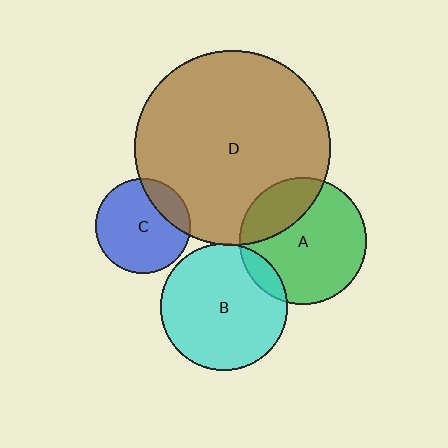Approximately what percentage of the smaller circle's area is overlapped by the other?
Approximately 20%.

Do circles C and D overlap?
Yes.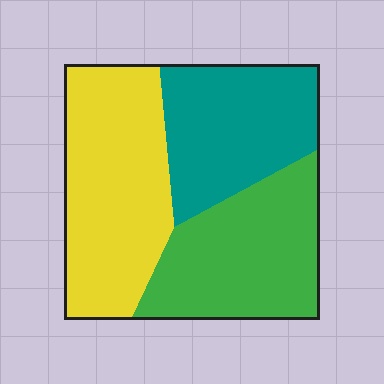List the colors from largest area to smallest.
From largest to smallest: yellow, green, teal.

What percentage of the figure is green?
Green covers around 30% of the figure.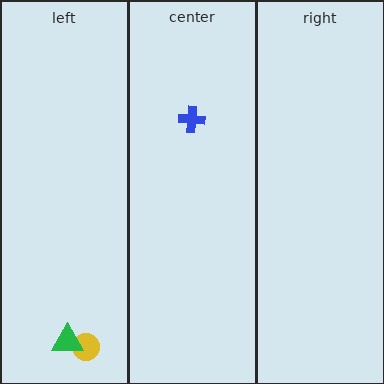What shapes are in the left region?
The yellow circle, the green triangle.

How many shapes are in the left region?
2.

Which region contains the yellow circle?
The left region.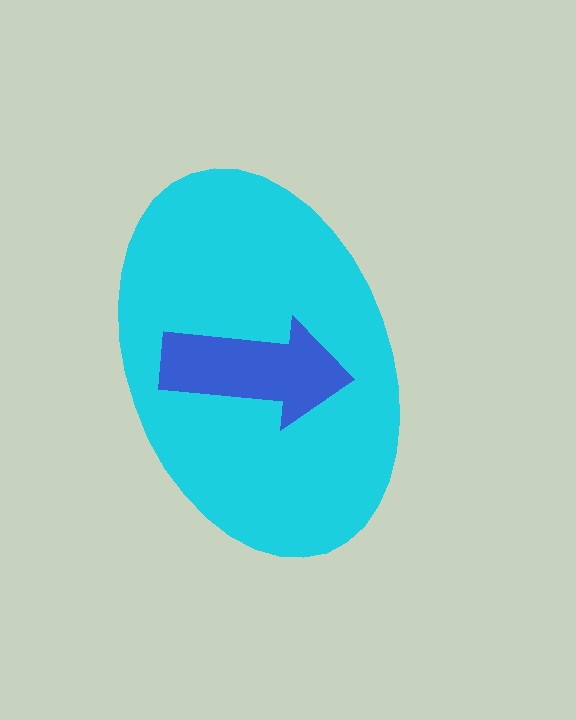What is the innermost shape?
The blue arrow.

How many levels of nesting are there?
2.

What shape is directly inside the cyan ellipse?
The blue arrow.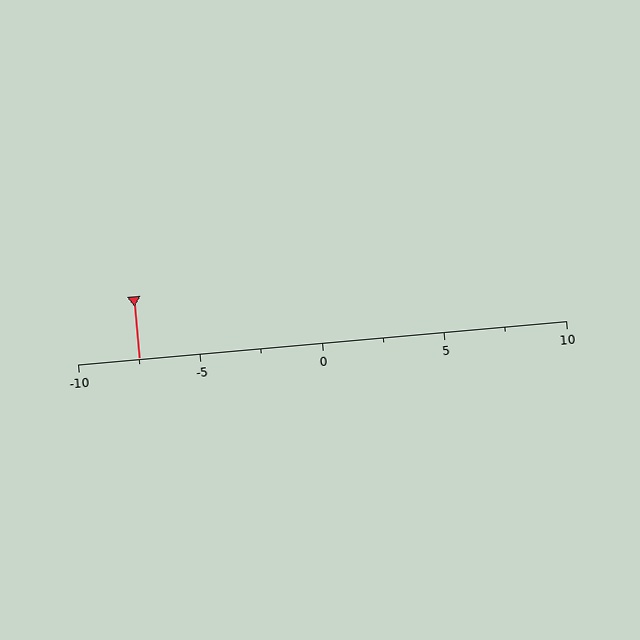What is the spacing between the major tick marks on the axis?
The major ticks are spaced 5 apart.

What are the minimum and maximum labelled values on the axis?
The axis runs from -10 to 10.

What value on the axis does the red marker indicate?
The marker indicates approximately -7.5.